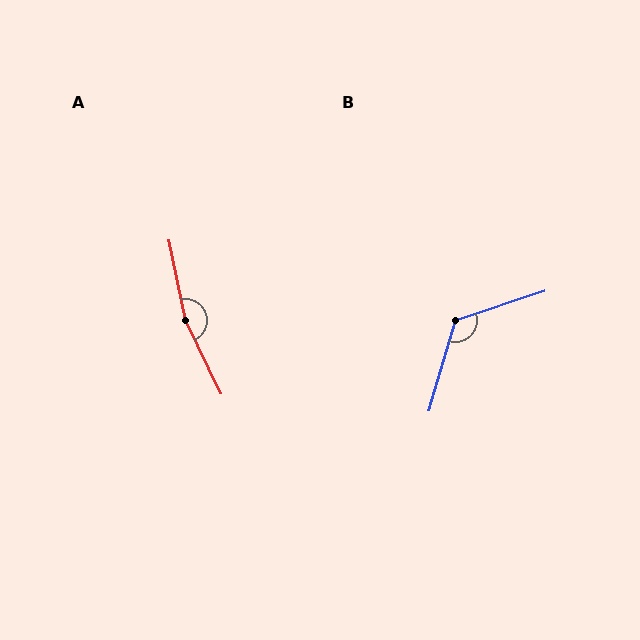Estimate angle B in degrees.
Approximately 125 degrees.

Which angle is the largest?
A, at approximately 166 degrees.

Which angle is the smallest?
B, at approximately 125 degrees.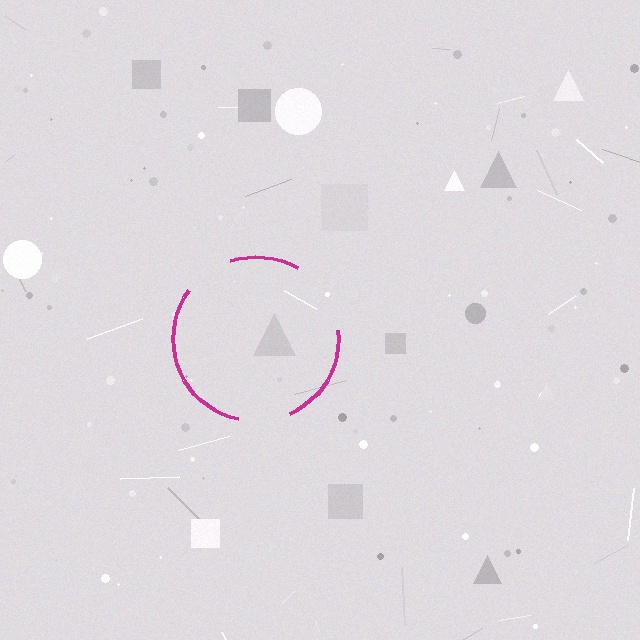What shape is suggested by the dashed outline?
The dashed outline suggests a circle.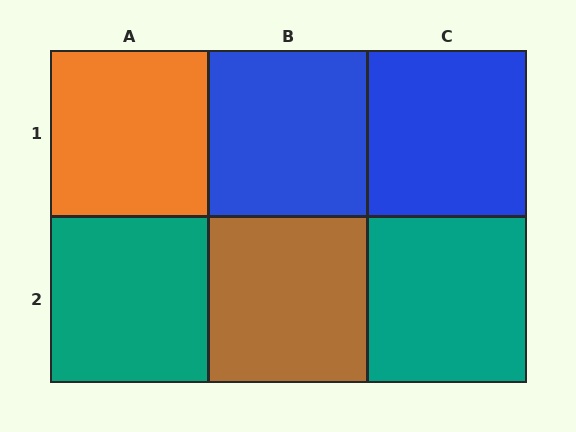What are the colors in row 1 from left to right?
Orange, blue, blue.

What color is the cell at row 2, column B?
Brown.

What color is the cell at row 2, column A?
Teal.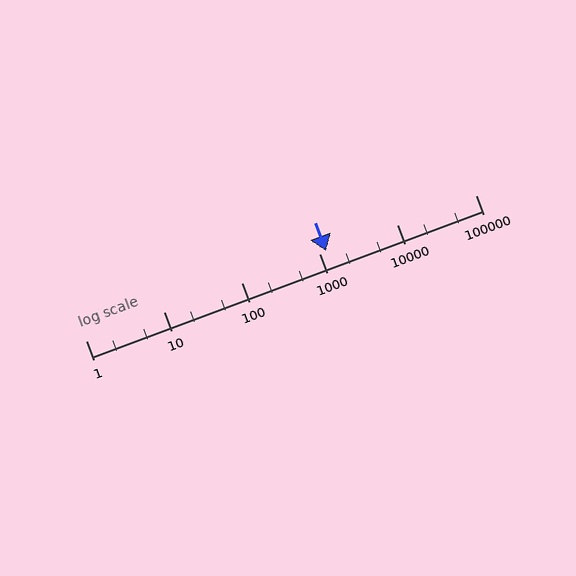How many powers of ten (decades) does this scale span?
The scale spans 5 decades, from 1 to 100000.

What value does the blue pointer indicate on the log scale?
The pointer indicates approximately 1200.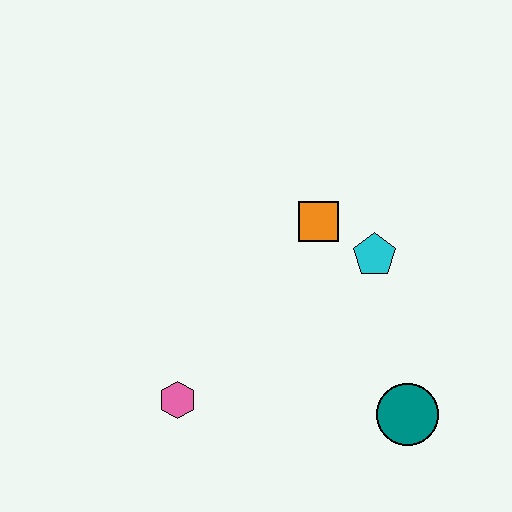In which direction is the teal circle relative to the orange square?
The teal circle is below the orange square.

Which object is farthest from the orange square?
The pink hexagon is farthest from the orange square.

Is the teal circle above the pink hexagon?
No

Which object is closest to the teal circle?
The cyan pentagon is closest to the teal circle.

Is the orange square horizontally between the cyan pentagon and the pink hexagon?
Yes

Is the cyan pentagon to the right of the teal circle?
No